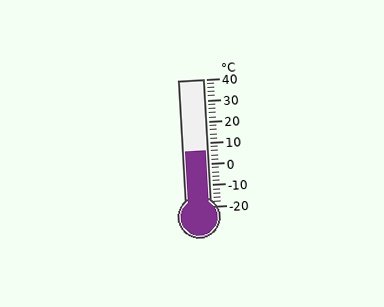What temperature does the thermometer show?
The thermometer shows approximately 6°C.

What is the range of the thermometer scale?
The thermometer scale ranges from -20°C to 40°C.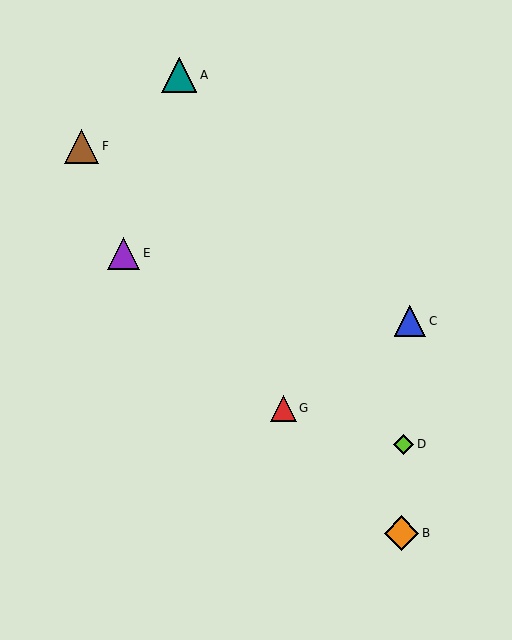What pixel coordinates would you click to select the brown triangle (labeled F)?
Click at (81, 146) to select the brown triangle F.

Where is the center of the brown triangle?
The center of the brown triangle is at (81, 146).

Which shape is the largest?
The teal triangle (labeled A) is the largest.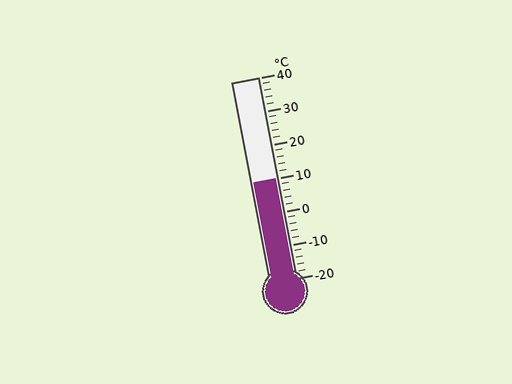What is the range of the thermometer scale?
The thermometer scale ranges from -20°C to 40°C.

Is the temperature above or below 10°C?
The temperature is at 10°C.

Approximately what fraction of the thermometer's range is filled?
The thermometer is filled to approximately 50% of its range.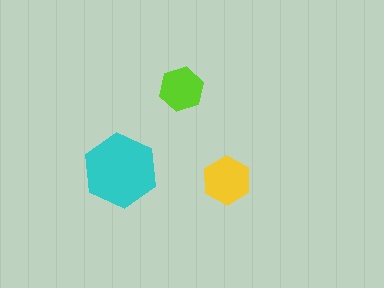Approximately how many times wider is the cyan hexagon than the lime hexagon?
About 1.5 times wider.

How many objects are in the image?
There are 3 objects in the image.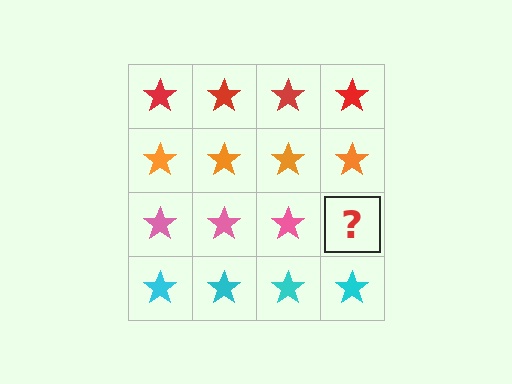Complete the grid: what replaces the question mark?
The question mark should be replaced with a pink star.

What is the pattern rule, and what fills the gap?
The rule is that each row has a consistent color. The gap should be filled with a pink star.